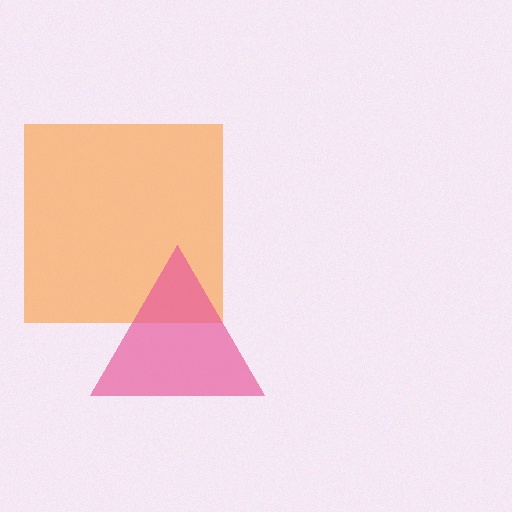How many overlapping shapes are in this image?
There are 2 overlapping shapes in the image.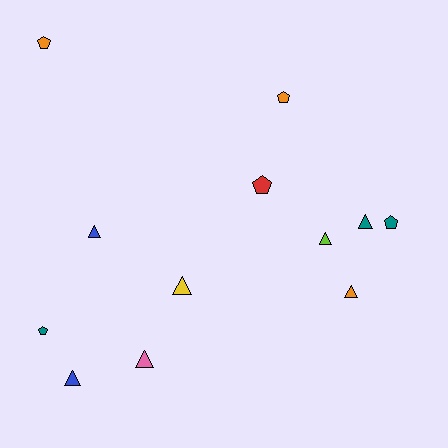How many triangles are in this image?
There are 7 triangles.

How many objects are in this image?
There are 12 objects.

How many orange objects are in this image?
There are 3 orange objects.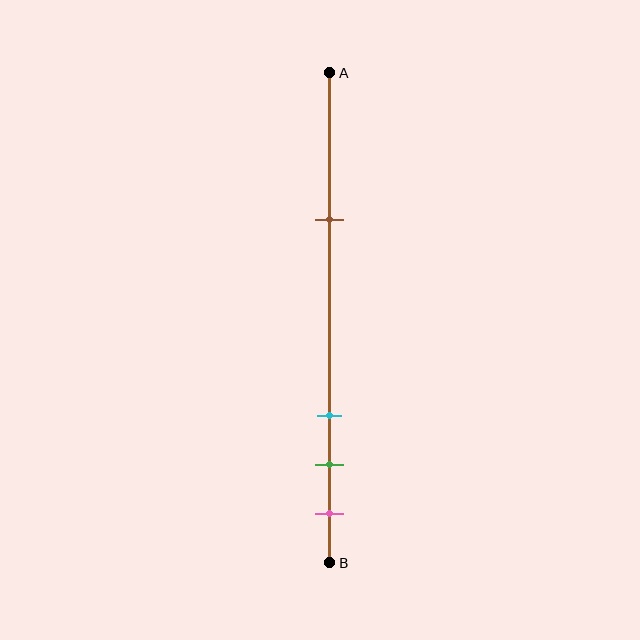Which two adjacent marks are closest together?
The green and pink marks are the closest adjacent pair.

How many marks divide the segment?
There are 4 marks dividing the segment.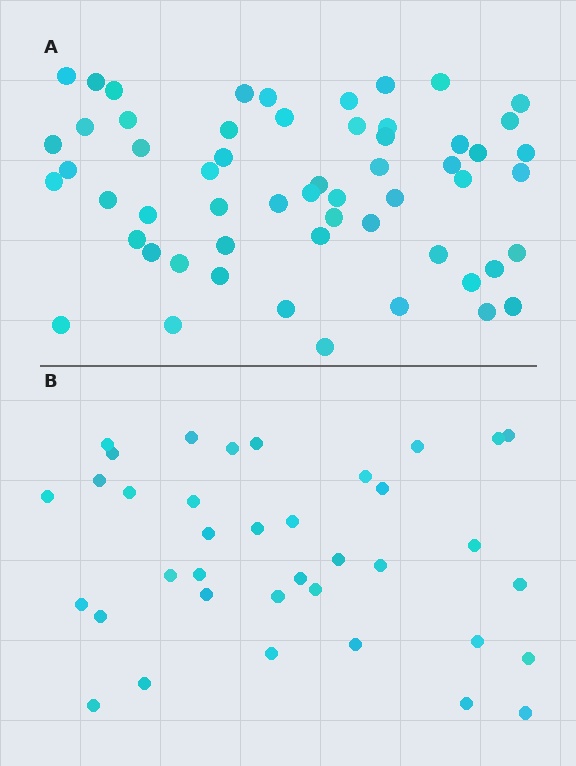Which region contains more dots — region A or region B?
Region A (the top region) has more dots.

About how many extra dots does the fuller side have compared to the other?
Region A has approximately 20 more dots than region B.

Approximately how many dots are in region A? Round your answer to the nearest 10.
About 60 dots. (The exact count is 57, which rounds to 60.)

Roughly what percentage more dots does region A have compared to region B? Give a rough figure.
About 55% more.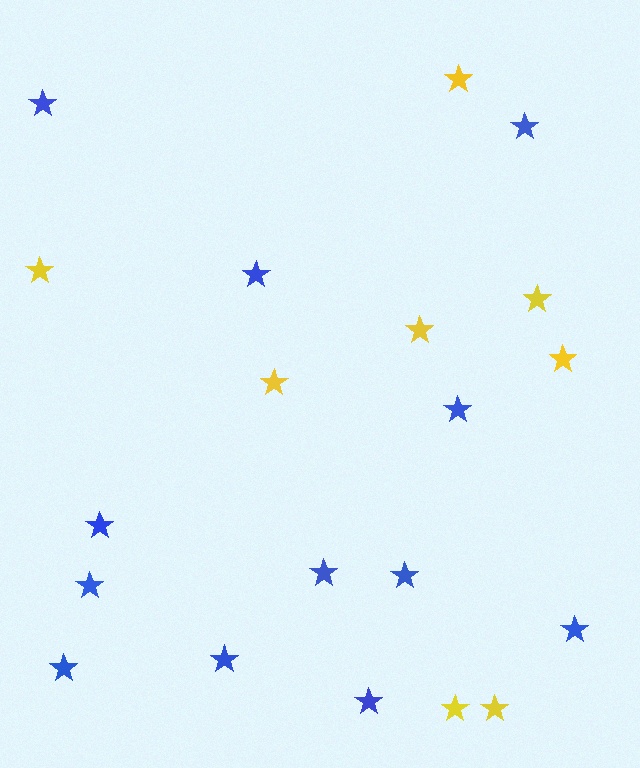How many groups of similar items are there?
There are 2 groups: one group of blue stars (12) and one group of yellow stars (8).